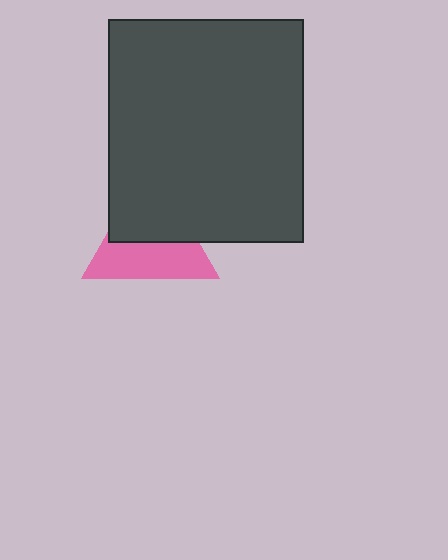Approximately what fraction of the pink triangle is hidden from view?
Roughly 49% of the pink triangle is hidden behind the dark gray rectangle.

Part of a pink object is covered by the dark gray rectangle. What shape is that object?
It is a triangle.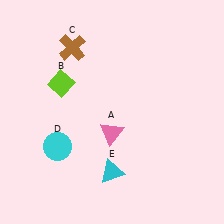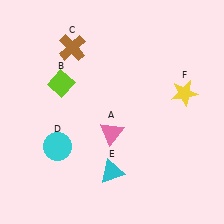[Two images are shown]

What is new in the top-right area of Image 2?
A yellow star (F) was added in the top-right area of Image 2.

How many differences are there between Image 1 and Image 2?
There is 1 difference between the two images.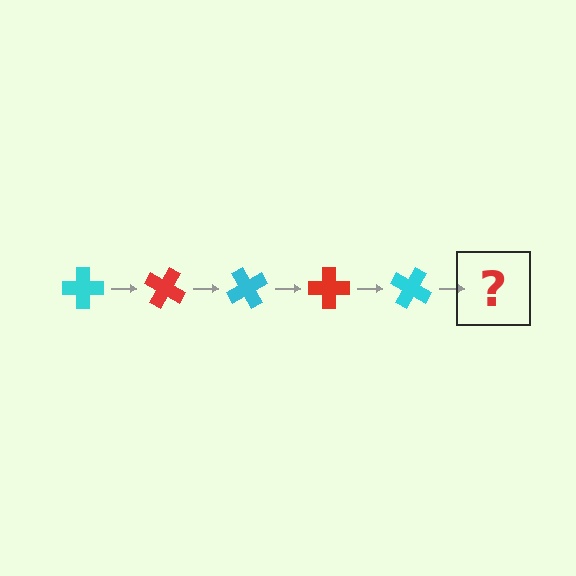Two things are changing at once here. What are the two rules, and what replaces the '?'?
The two rules are that it rotates 30 degrees each step and the color cycles through cyan and red. The '?' should be a red cross, rotated 150 degrees from the start.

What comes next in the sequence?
The next element should be a red cross, rotated 150 degrees from the start.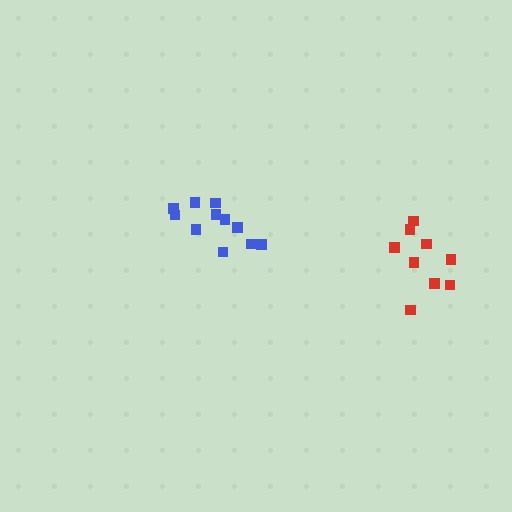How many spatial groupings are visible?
There are 2 spatial groupings.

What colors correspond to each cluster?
The clusters are colored: red, blue.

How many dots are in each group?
Group 1: 9 dots, Group 2: 11 dots (20 total).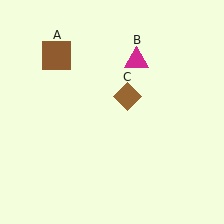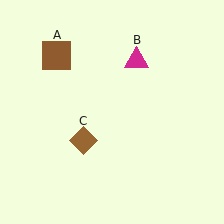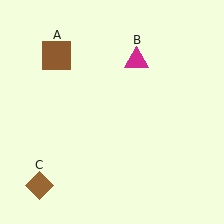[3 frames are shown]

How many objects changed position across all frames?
1 object changed position: brown diamond (object C).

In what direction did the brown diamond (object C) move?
The brown diamond (object C) moved down and to the left.